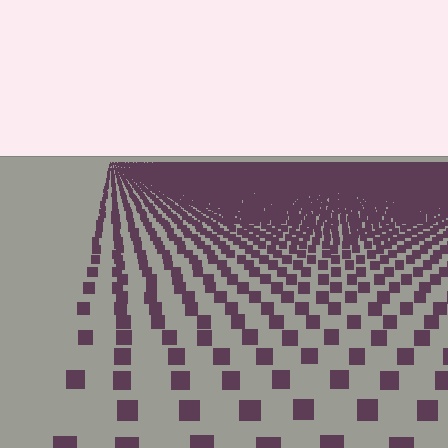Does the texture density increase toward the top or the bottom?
Density increases toward the top.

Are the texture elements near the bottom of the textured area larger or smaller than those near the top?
Larger. Near the bottom, elements are closer to the viewer and appear at a bigger on-screen size.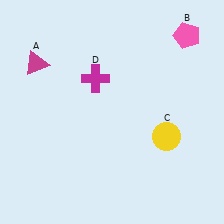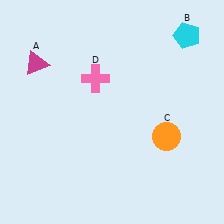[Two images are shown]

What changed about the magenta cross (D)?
In Image 1, D is magenta. In Image 2, it changed to pink.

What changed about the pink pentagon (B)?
In Image 1, B is pink. In Image 2, it changed to cyan.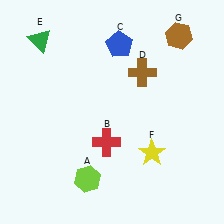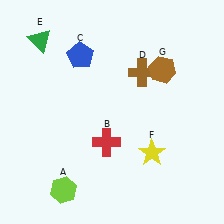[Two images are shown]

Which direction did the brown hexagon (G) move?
The brown hexagon (G) moved down.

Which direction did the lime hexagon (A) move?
The lime hexagon (A) moved left.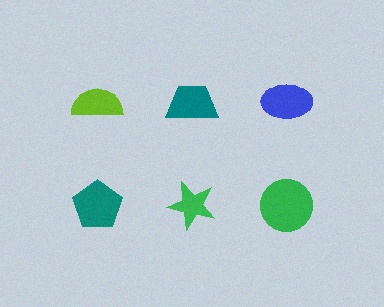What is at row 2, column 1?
A teal pentagon.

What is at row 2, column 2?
A green star.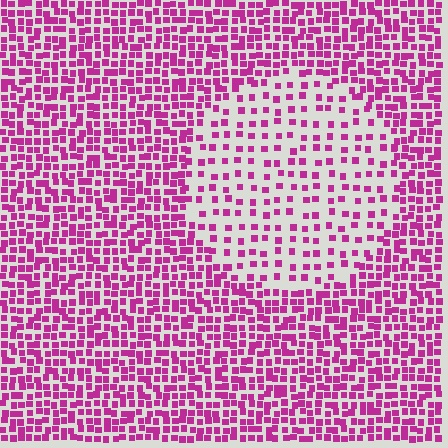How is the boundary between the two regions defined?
The boundary is defined by a change in element density (approximately 2.3x ratio). All elements are the same color, size, and shape.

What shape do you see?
I see a circle.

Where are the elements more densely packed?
The elements are more densely packed outside the circle boundary.